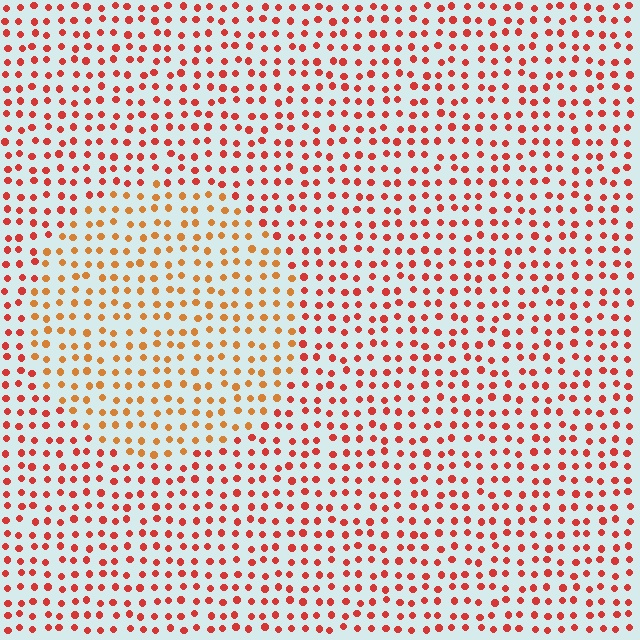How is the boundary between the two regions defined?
The boundary is defined purely by a slight shift in hue (about 28 degrees). Spacing, size, and orientation are identical on both sides.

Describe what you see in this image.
The image is filled with small red elements in a uniform arrangement. A circle-shaped region is visible where the elements are tinted to a slightly different hue, forming a subtle color boundary.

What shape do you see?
I see a circle.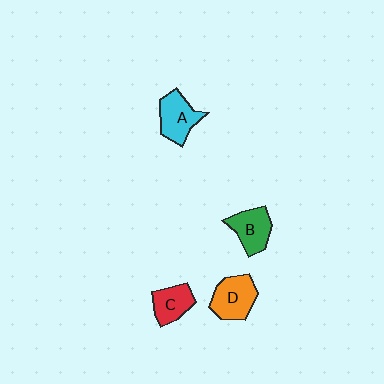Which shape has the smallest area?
Shape C (red).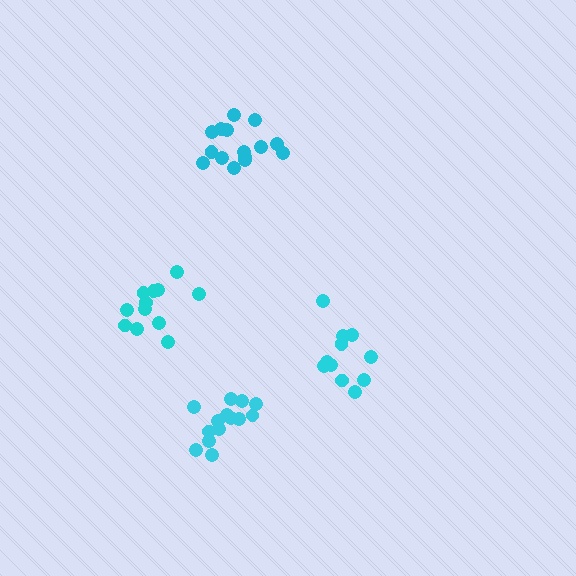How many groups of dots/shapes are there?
There are 4 groups.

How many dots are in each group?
Group 1: 15 dots, Group 2: 11 dots, Group 3: 14 dots, Group 4: 12 dots (52 total).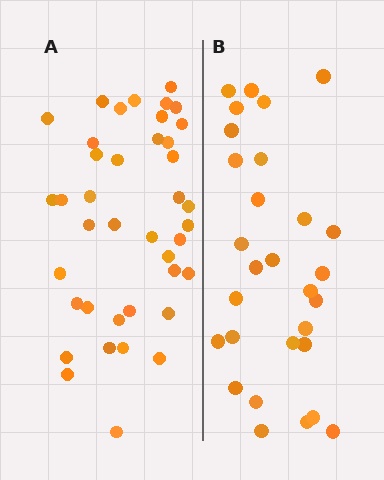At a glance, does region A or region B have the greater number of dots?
Region A (the left region) has more dots.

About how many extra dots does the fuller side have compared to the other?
Region A has roughly 12 or so more dots than region B.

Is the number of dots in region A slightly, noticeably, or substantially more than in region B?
Region A has noticeably more, but not dramatically so. The ratio is roughly 1.4 to 1.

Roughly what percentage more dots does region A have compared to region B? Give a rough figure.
About 40% more.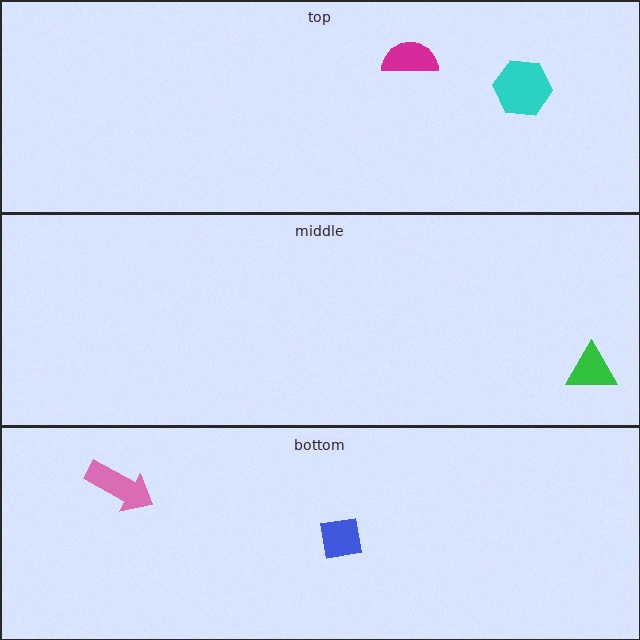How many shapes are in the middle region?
1.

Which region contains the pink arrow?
The bottom region.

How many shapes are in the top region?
2.